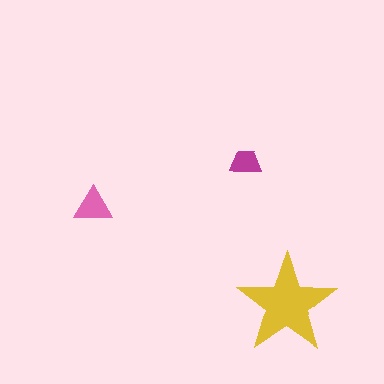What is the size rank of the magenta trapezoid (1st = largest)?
3rd.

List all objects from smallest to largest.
The magenta trapezoid, the pink triangle, the yellow star.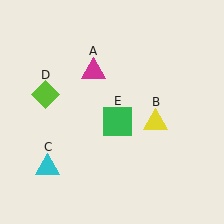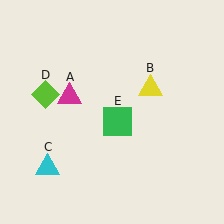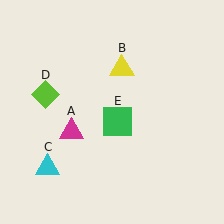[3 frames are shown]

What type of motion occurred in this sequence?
The magenta triangle (object A), yellow triangle (object B) rotated counterclockwise around the center of the scene.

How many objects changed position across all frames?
2 objects changed position: magenta triangle (object A), yellow triangle (object B).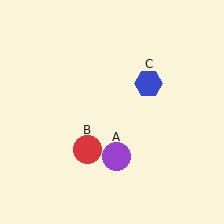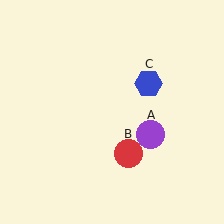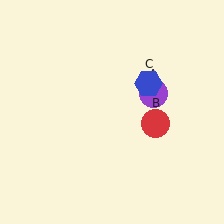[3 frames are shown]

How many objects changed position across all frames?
2 objects changed position: purple circle (object A), red circle (object B).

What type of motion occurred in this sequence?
The purple circle (object A), red circle (object B) rotated counterclockwise around the center of the scene.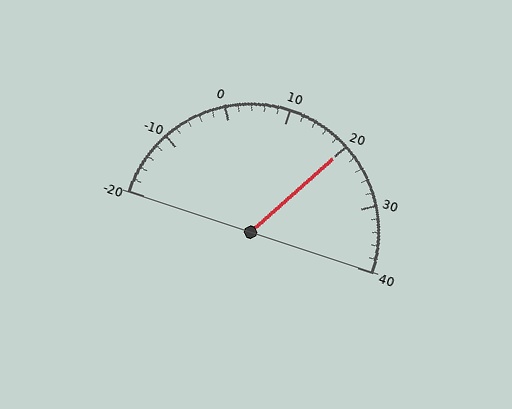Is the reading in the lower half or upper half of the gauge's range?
The reading is in the upper half of the range (-20 to 40).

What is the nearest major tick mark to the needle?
The nearest major tick mark is 20.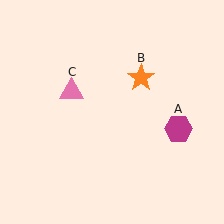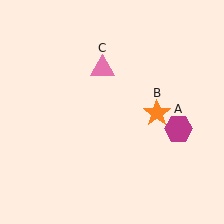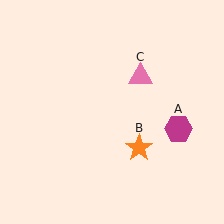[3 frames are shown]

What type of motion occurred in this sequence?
The orange star (object B), pink triangle (object C) rotated clockwise around the center of the scene.